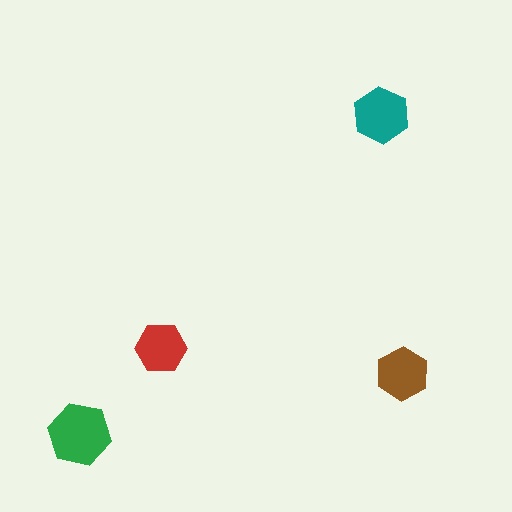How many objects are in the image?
There are 4 objects in the image.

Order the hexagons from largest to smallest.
the green one, the teal one, the brown one, the red one.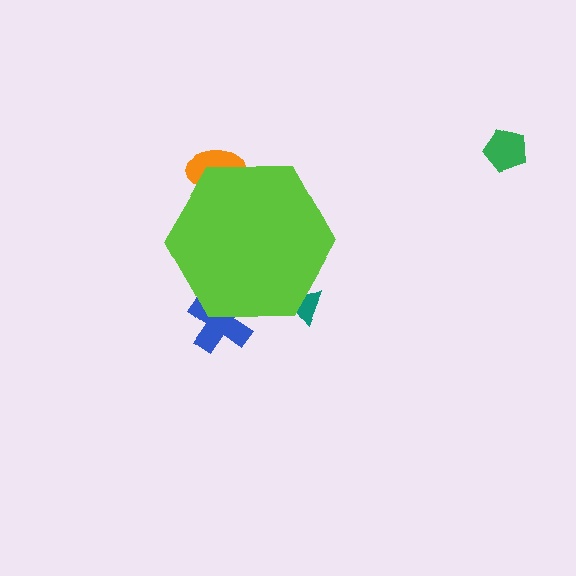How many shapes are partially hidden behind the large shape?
3 shapes are partially hidden.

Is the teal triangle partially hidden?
Yes, the teal triangle is partially hidden behind the lime hexagon.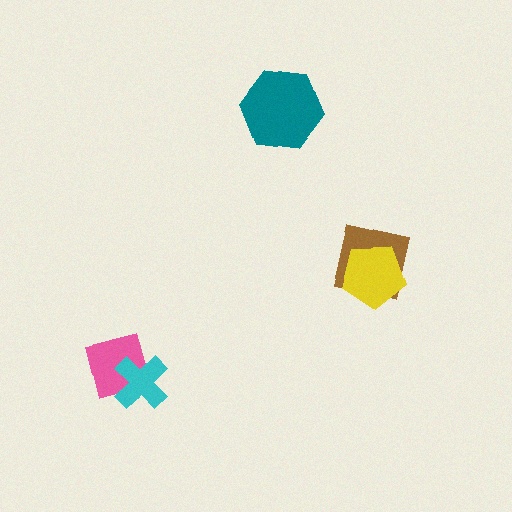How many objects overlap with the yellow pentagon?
1 object overlaps with the yellow pentagon.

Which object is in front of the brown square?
The yellow pentagon is in front of the brown square.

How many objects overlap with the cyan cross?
1 object overlaps with the cyan cross.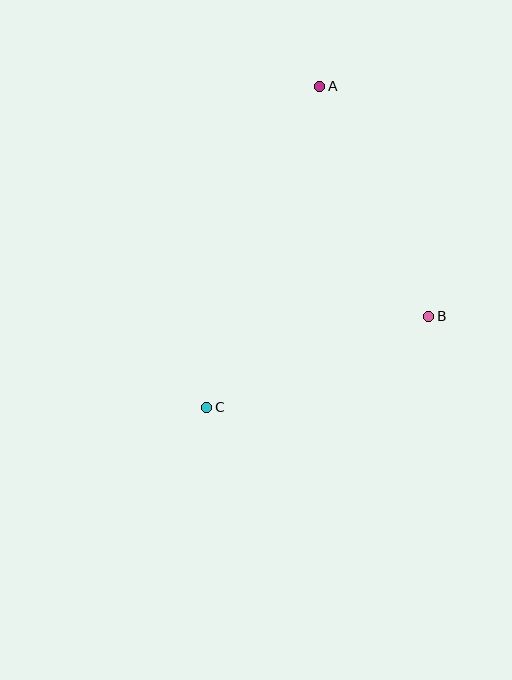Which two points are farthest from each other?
Points A and C are farthest from each other.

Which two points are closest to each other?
Points B and C are closest to each other.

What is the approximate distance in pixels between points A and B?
The distance between A and B is approximately 255 pixels.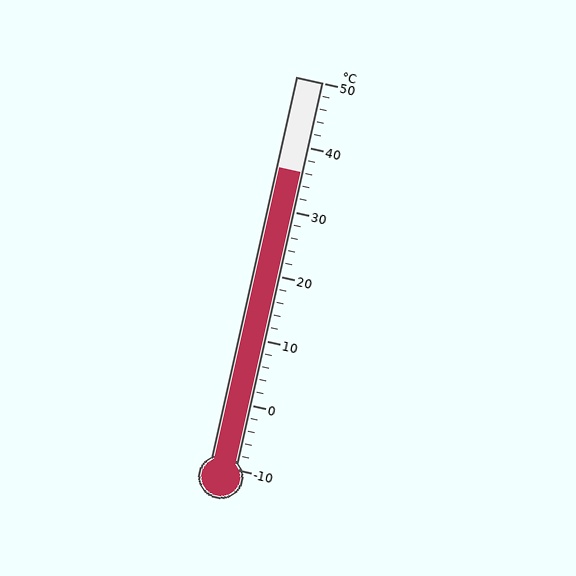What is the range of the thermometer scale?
The thermometer scale ranges from -10°C to 50°C.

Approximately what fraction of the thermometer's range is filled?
The thermometer is filled to approximately 75% of its range.